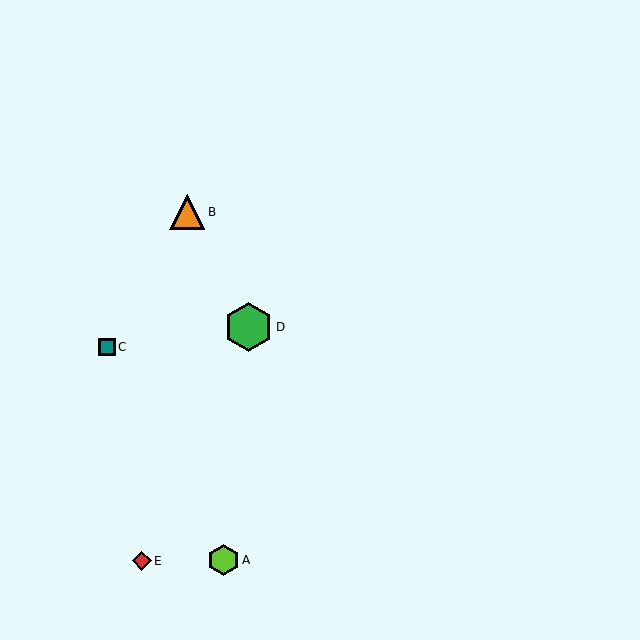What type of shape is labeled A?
Shape A is a lime hexagon.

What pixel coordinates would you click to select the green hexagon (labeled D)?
Click at (249, 327) to select the green hexagon D.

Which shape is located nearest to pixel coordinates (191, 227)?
The orange triangle (labeled B) at (187, 212) is nearest to that location.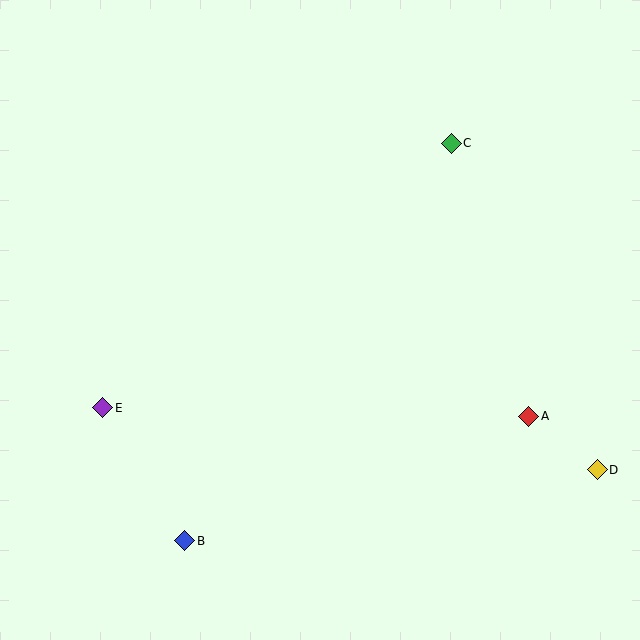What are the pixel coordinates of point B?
Point B is at (185, 541).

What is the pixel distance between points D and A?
The distance between D and A is 87 pixels.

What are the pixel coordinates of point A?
Point A is at (529, 416).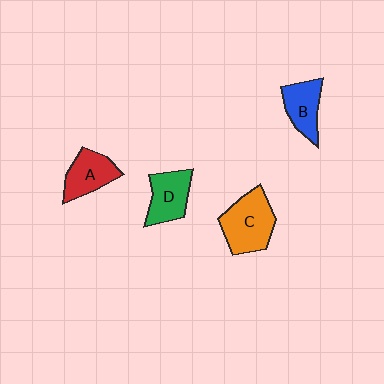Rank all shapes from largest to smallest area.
From largest to smallest: C (orange), D (green), A (red), B (blue).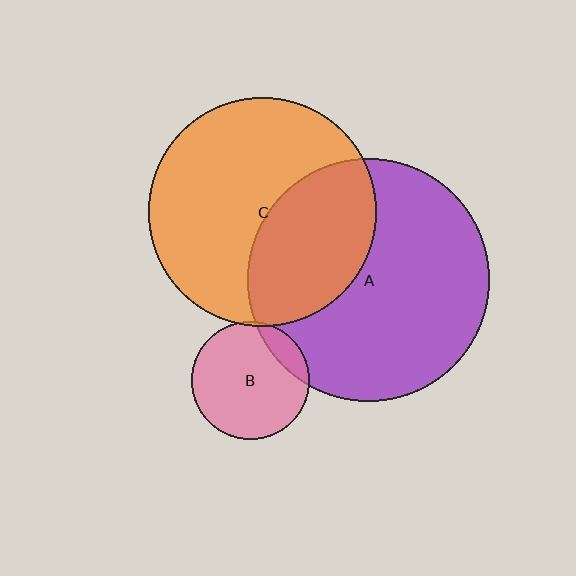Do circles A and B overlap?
Yes.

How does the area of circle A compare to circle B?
Approximately 4.2 times.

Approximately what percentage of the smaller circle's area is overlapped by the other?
Approximately 15%.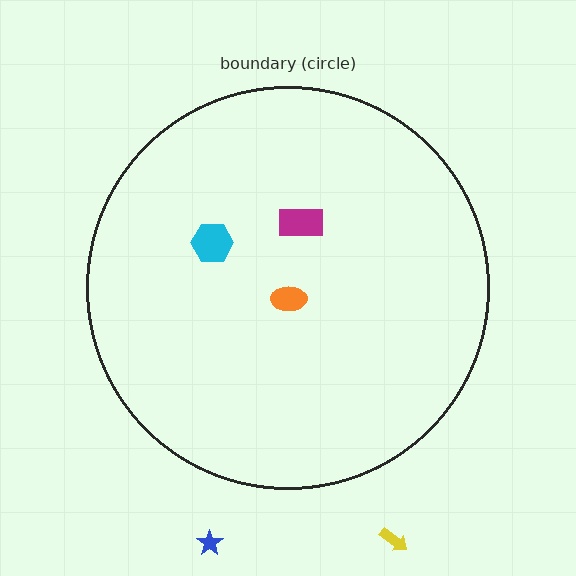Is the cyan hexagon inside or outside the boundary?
Inside.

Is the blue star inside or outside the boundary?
Outside.